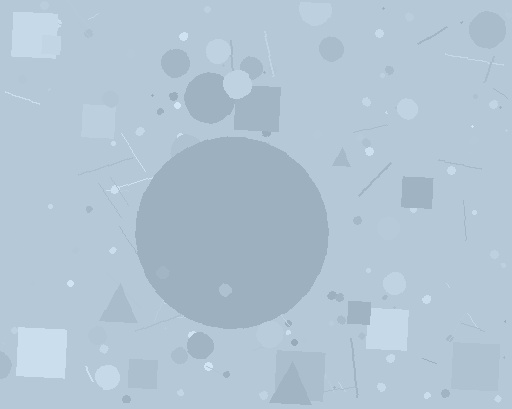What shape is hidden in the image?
A circle is hidden in the image.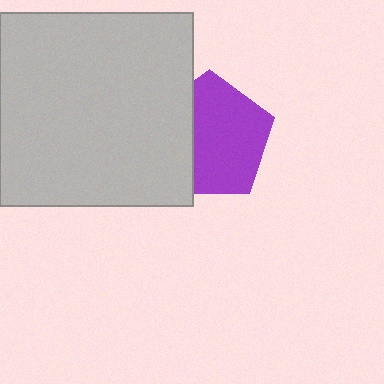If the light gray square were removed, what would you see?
You would see the complete purple pentagon.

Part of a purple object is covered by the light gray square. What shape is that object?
It is a pentagon.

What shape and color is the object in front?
The object in front is a light gray square.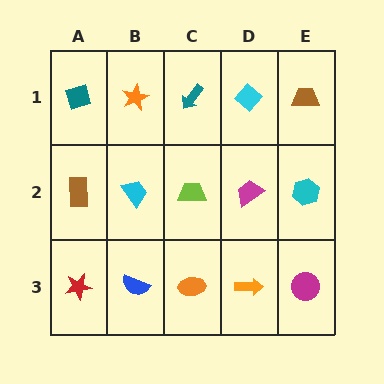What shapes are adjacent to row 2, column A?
A teal diamond (row 1, column A), a red star (row 3, column A), a cyan trapezoid (row 2, column B).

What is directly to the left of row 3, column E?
An orange arrow.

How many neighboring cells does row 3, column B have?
3.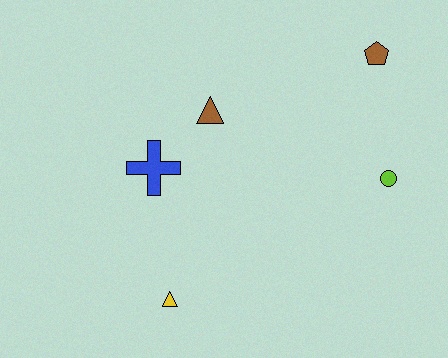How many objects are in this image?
There are 5 objects.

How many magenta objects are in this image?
There are no magenta objects.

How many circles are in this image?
There is 1 circle.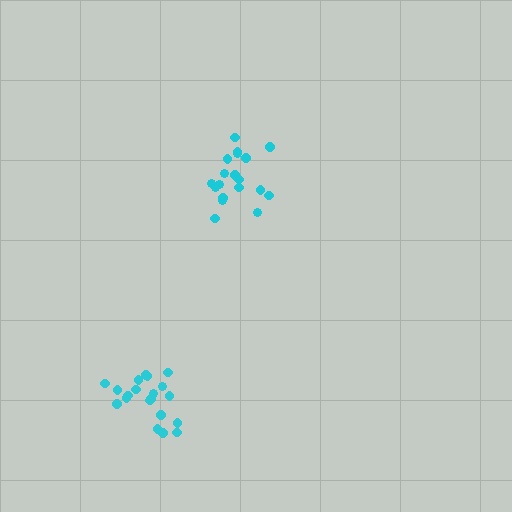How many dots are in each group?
Group 1: 19 dots, Group 2: 20 dots (39 total).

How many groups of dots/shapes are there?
There are 2 groups.